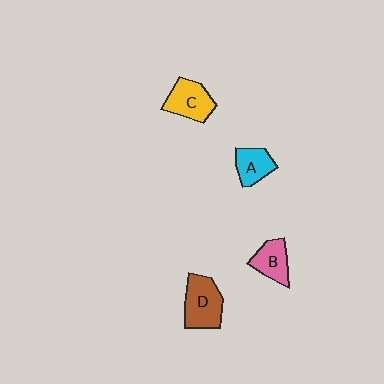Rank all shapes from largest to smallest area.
From largest to smallest: D (brown), C (yellow), B (pink), A (cyan).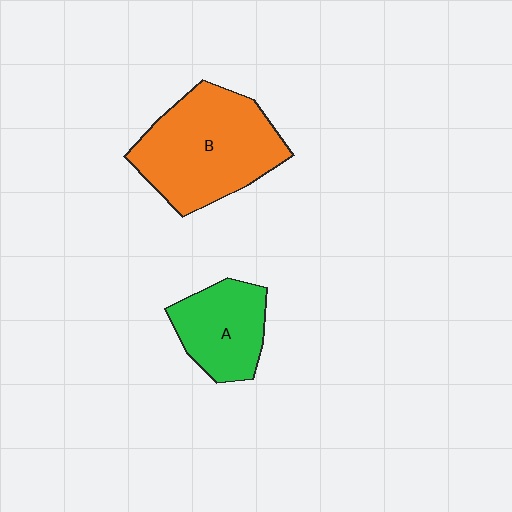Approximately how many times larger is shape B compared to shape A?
Approximately 1.8 times.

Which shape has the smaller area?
Shape A (green).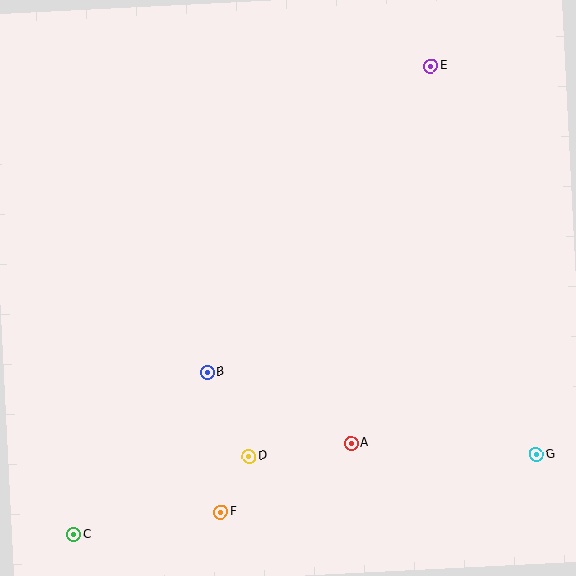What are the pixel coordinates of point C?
Point C is at (74, 535).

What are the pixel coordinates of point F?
Point F is at (221, 512).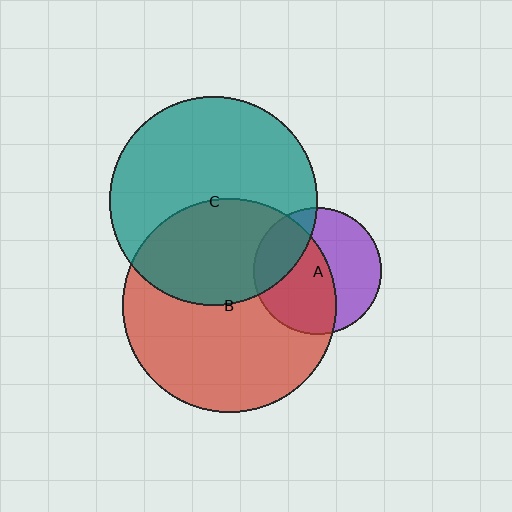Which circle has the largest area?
Circle B (red).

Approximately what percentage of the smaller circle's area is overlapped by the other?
Approximately 40%.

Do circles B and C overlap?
Yes.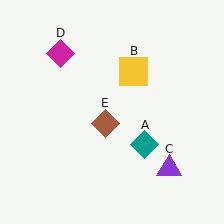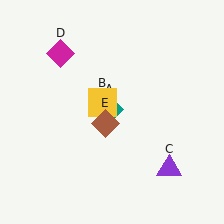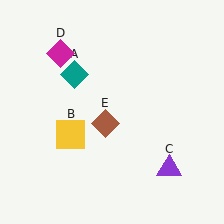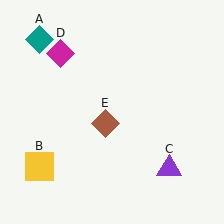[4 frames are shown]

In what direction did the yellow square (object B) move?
The yellow square (object B) moved down and to the left.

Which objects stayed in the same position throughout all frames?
Purple triangle (object C) and magenta diamond (object D) and brown diamond (object E) remained stationary.